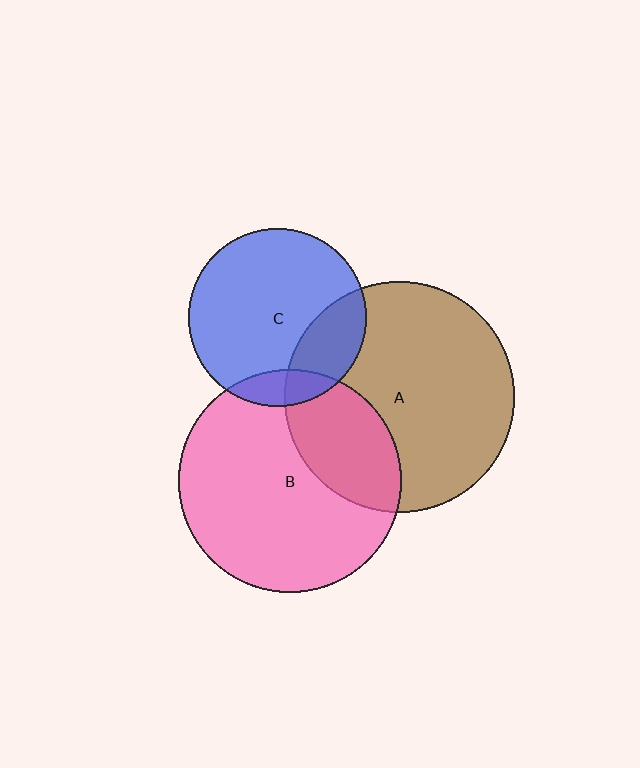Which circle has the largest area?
Circle A (brown).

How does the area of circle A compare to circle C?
Approximately 1.7 times.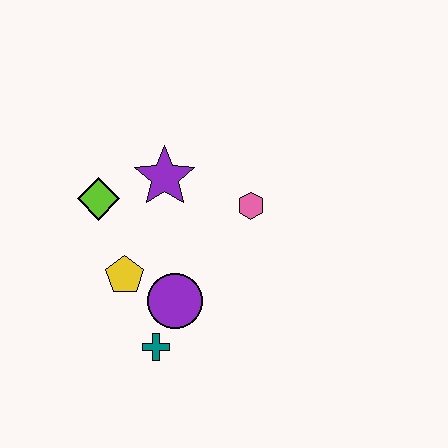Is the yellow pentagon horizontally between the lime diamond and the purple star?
Yes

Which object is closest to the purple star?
The lime diamond is closest to the purple star.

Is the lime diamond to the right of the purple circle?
No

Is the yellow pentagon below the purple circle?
No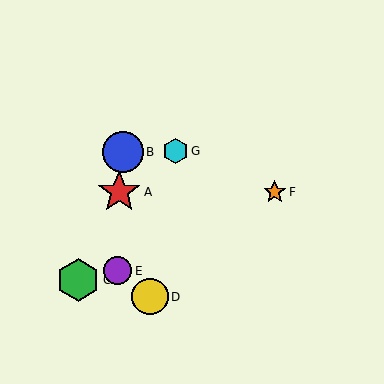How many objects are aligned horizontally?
2 objects (A, F) are aligned horizontally.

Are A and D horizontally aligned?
No, A is at y≈192 and D is at y≈297.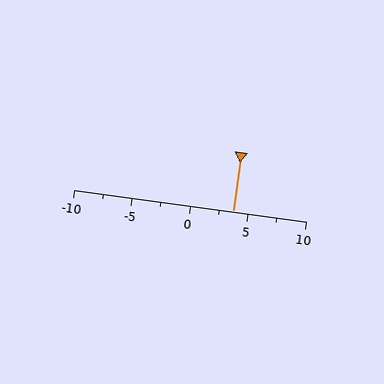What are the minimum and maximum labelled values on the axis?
The axis runs from -10 to 10.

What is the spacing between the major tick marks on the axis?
The major ticks are spaced 5 apart.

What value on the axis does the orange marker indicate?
The marker indicates approximately 3.8.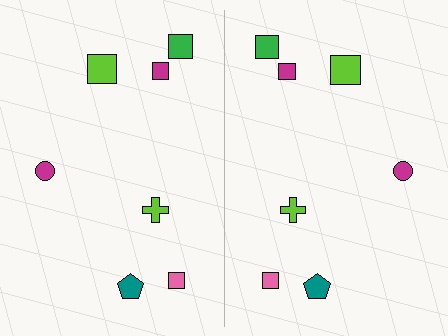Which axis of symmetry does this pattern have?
The pattern has a vertical axis of symmetry running through the center of the image.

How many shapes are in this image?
There are 14 shapes in this image.